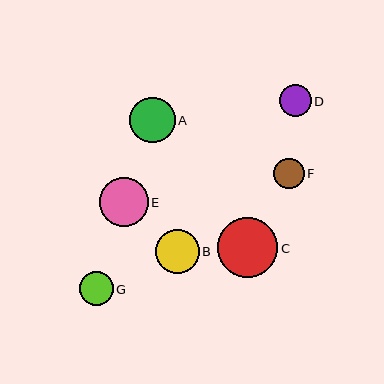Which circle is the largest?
Circle C is the largest with a size of approximately 60 pixels.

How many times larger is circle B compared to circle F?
Circle B is approximately 1.4 times the size of circle F.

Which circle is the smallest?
Circle F is the smallest with a size of approximately 31 pixels.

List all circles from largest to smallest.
From largest to smallest: C, E, A, B, G, D, F.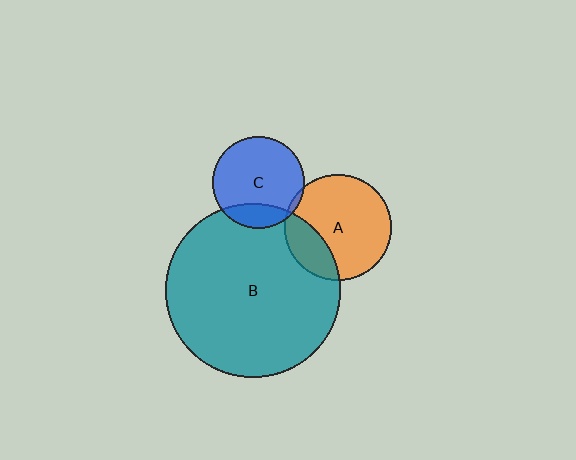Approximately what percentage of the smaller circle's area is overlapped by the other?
Approximately 25%.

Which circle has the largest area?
Circle B (teal).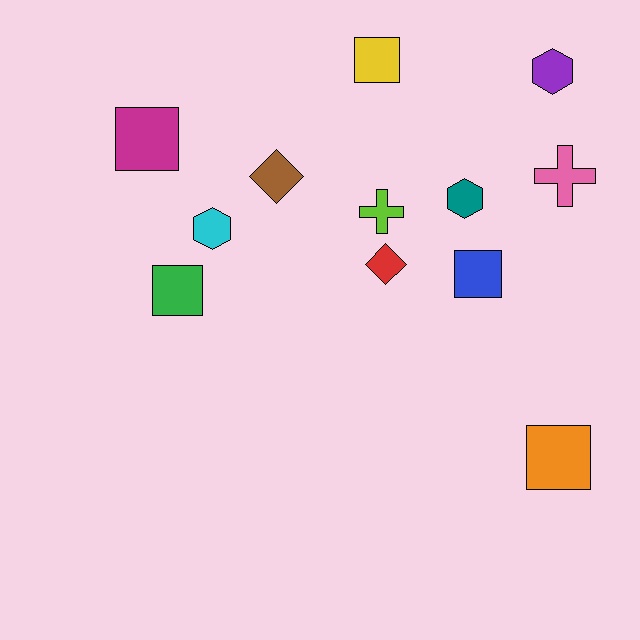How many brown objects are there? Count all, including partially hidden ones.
There is 1 brown object.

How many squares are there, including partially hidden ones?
There are 5 squares.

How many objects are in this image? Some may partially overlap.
There are 12 objects.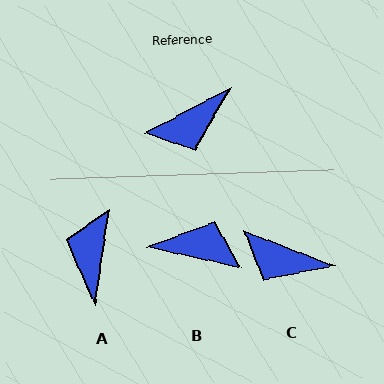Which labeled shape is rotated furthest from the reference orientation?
B, about 139 degrees away.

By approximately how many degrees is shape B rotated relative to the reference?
Approximately 139 degrees counter-clockwise.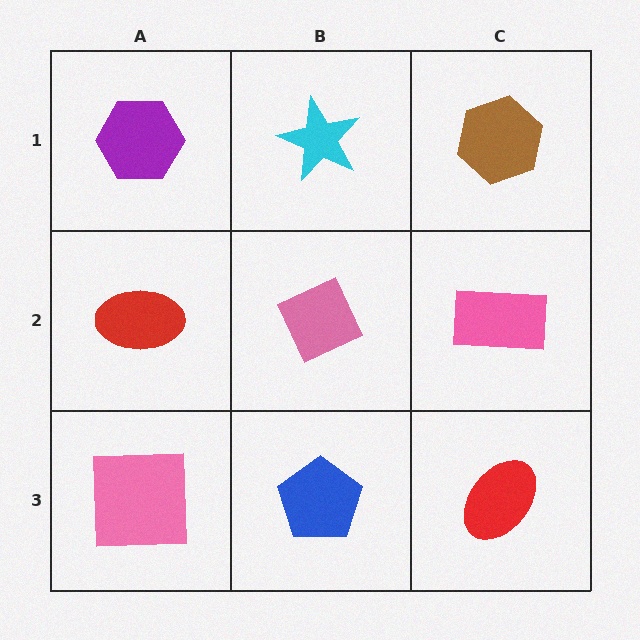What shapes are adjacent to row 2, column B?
A cyan star (row 1, column B), a blue pentagon (row 3, column B), a red ellipse (row 2, column A), a pink rectangle (row 2, column C).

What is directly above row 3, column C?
A pink rectangle.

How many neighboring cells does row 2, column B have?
4.